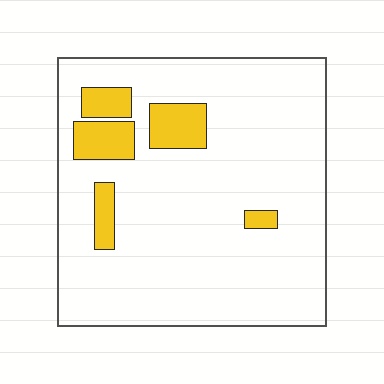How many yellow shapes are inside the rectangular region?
5.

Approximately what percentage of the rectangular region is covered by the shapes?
Approximately 10%.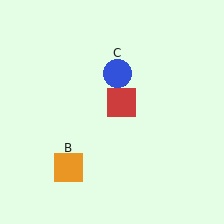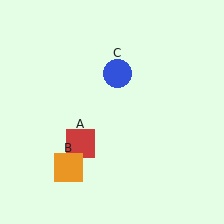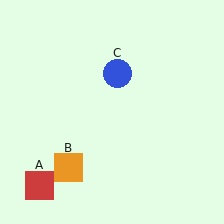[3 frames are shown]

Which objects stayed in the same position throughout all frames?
Orange square (object B) and blue circle (object C) remained stationary.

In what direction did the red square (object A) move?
The red square (object A) moved down and to the left.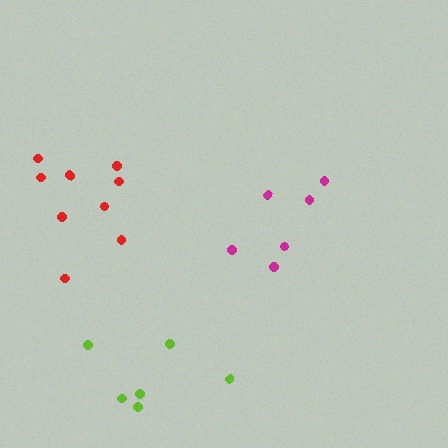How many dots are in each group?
Group 1: 6 dots, Group 2: 9 dots, Group 3: 6 dots (21 total).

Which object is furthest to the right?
The magenta cluster is rightmost.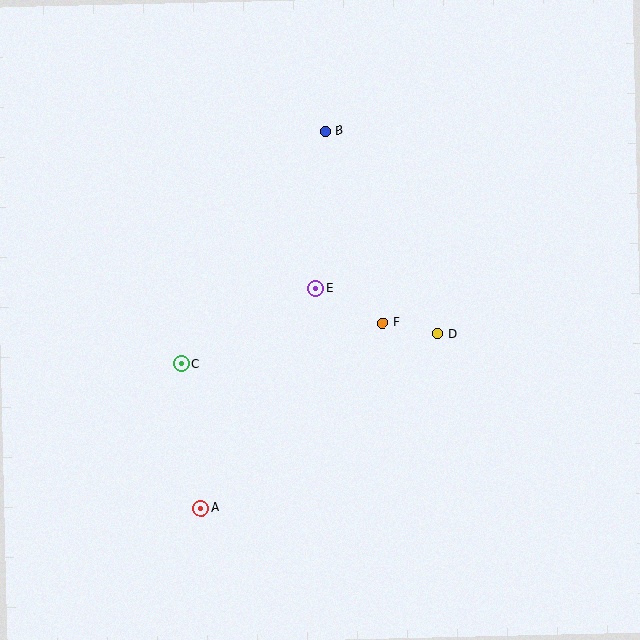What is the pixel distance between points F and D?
The distance between F and D is 57 pixels.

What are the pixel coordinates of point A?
Point A is at (201, 508).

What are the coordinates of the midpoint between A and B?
The midpoint between A and B is at (263, 319).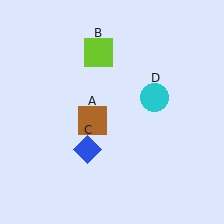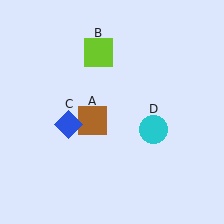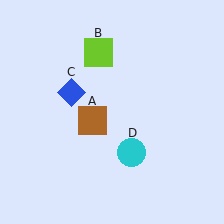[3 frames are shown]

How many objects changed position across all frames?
2 objects changed position: blue diamond (object C), cyan circle (object D).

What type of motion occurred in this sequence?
The blue diamond (object C), cyan circle (object D) rotated clockwise around the center of the scene.